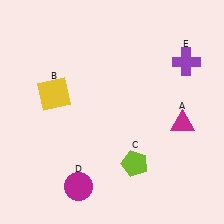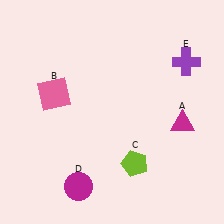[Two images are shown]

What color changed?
The square (B) changed from yellow in Image 1 to pink in Image 2.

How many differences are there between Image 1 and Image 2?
There is 1 difference between the two images.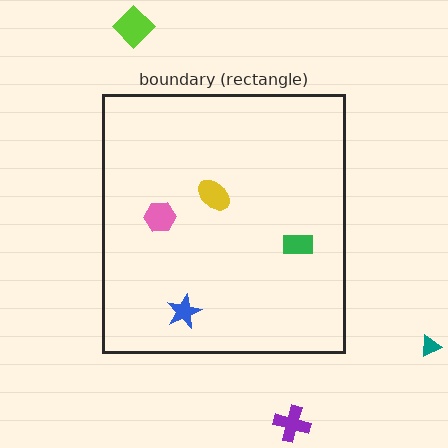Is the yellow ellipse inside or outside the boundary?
Inside.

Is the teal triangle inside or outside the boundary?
Outside.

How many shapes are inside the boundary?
4 inside, 3 outside.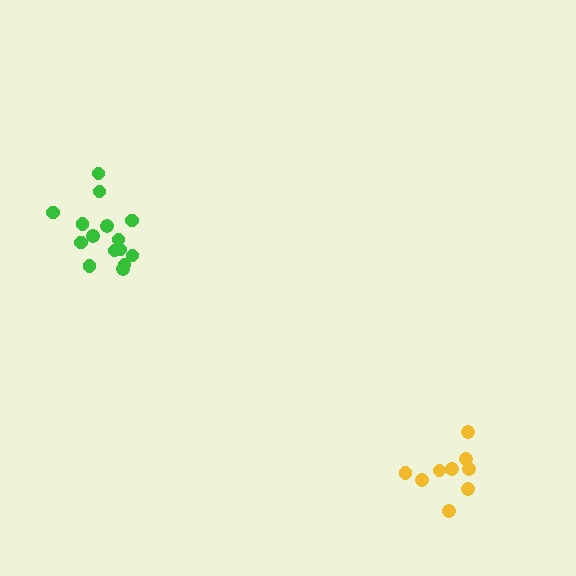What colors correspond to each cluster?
The clusters are colored: green, yellow.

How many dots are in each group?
Group 1: 15 dots, Group 2: 9 dots (24 total).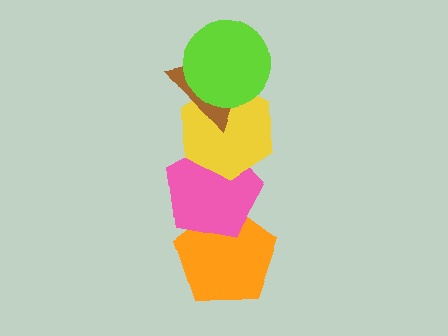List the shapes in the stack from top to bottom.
From top to bottom: the lime circle, the brown triangle, the yellow hexagon, the pink pentagon, the orange pentagon.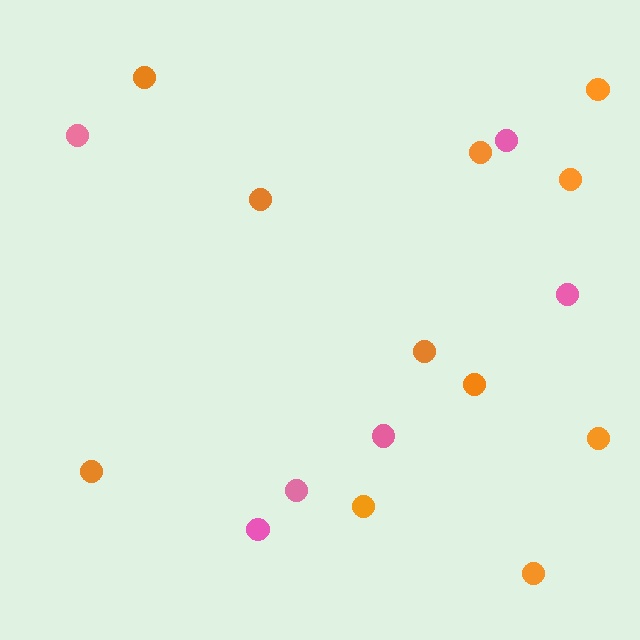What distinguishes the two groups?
There are 2 groups: one group of pink circles (6) and one group of orange circles (11).